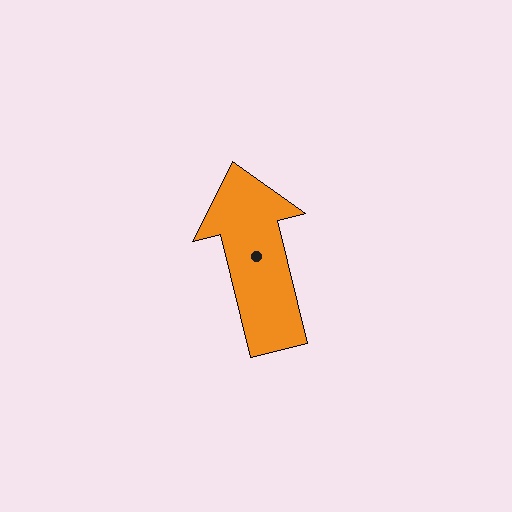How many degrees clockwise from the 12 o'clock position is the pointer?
Approximately 346 degrees.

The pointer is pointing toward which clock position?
Roughly 12 o'clock.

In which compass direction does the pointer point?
North.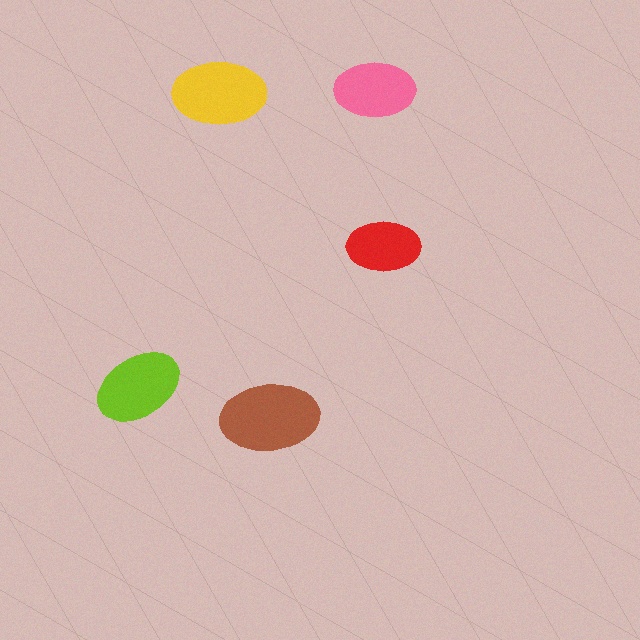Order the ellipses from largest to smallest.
the brown one, the yellow one, the lime one, the pink one, the red one.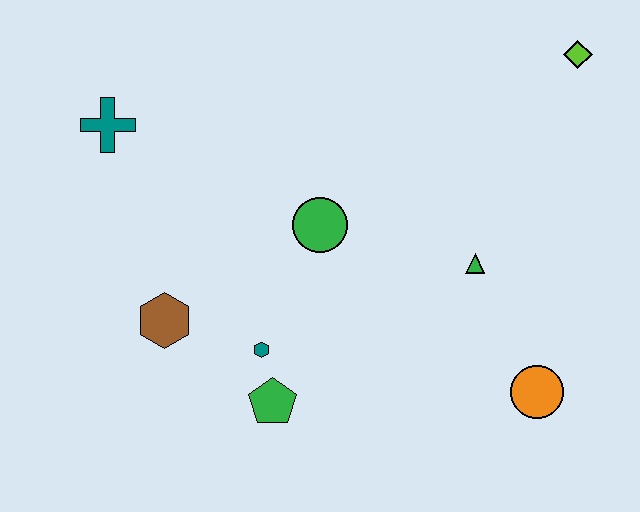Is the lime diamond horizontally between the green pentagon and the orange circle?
No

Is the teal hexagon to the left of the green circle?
Yes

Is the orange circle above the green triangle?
No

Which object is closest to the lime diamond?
The green triangle is closest to the lime diamond.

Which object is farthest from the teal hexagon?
The lime diamond is farthest from the teal hexagon.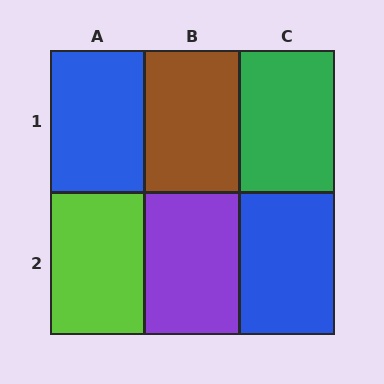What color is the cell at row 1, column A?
Blue.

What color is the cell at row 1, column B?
Brown.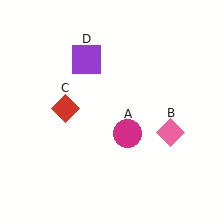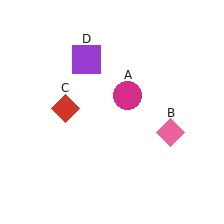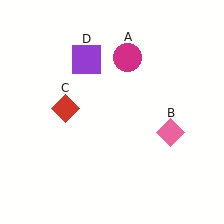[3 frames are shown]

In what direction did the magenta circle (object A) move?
The magenta circle (object A) moved up.